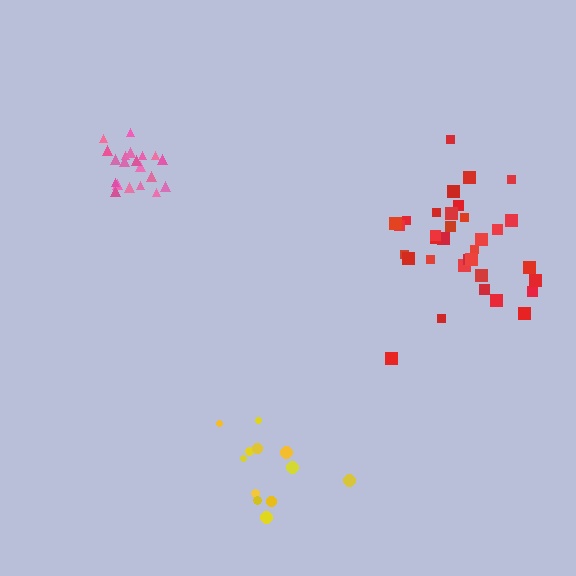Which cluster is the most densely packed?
Pink.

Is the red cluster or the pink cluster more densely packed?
Pink.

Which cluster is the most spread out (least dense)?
Yellow.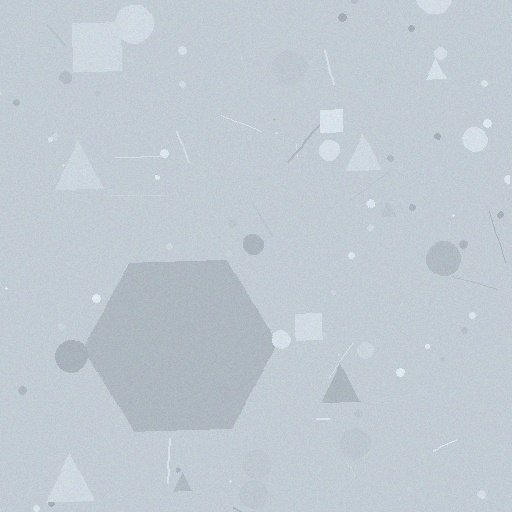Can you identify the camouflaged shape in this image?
The camouflaged shape is a hexagon.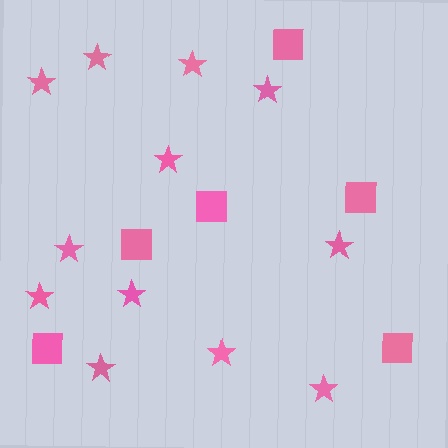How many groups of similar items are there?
There are 2 groups: one group of squares (6) and one group of stars (12).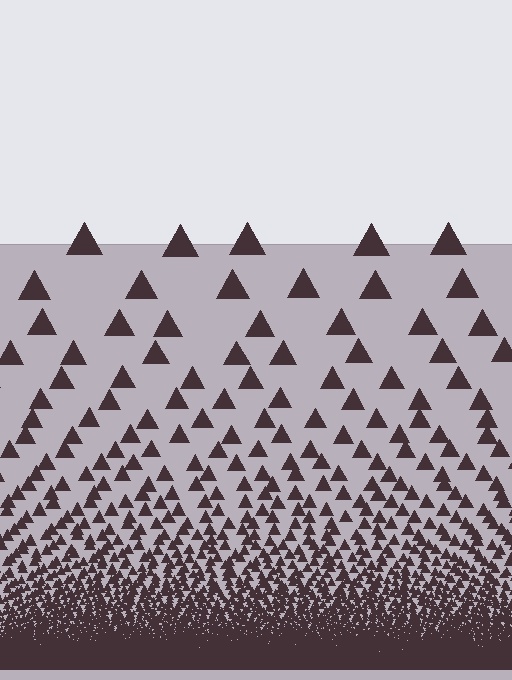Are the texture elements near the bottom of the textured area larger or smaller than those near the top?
Smaller. The gradient is inverted — elements near the bottom are smaller and denser.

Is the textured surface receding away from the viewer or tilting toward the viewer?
The surface appears to tilt toward the viewer. Texture elements get larger and sparser toward the top.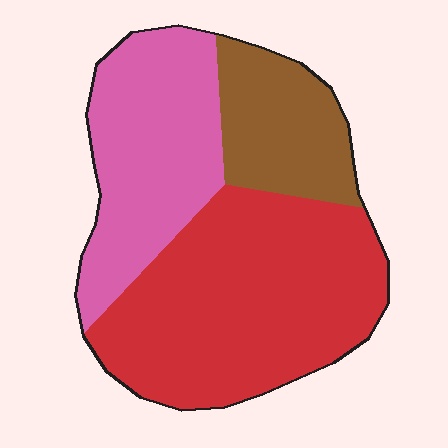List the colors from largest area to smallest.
From largest to smallest: red, pink, brown.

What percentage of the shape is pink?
Pink takes up between a quarter and a half of the shape.